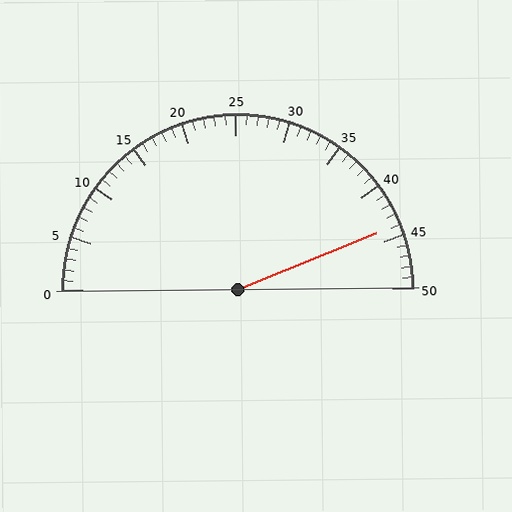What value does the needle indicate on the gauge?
The needle indicates approximately 44.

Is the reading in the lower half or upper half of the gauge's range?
The reading is in the upper half of the range (0 to 50).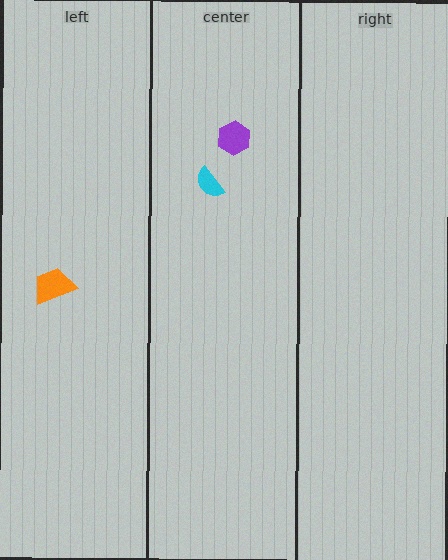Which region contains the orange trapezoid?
The left region.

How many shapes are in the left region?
1.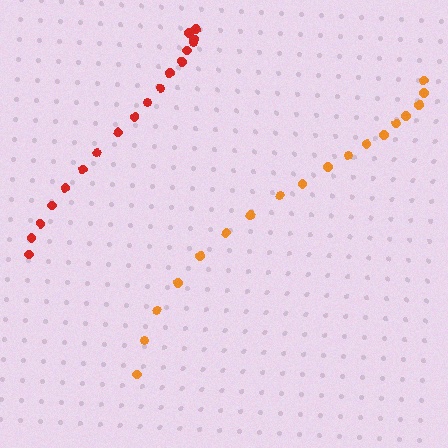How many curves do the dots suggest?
There are 2 distinct paths.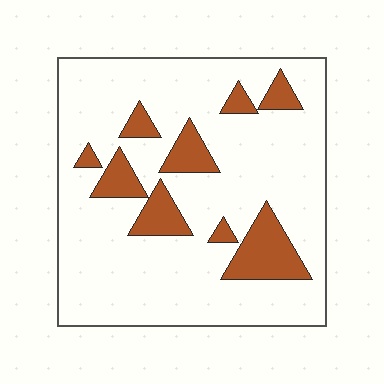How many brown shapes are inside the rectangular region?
9.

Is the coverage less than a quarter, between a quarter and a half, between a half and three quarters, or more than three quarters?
Less than a quarter.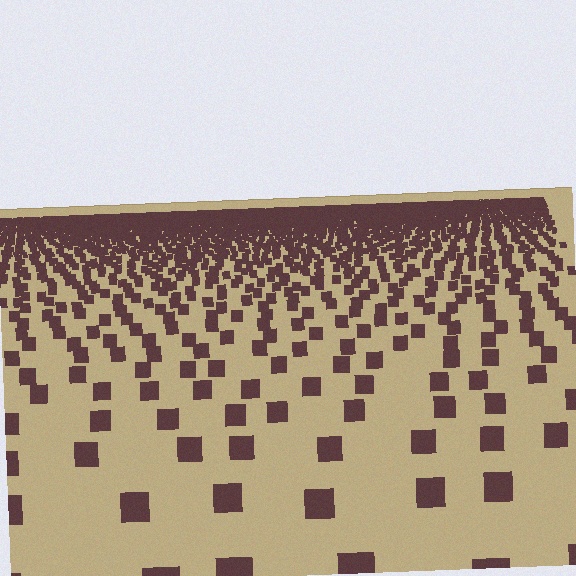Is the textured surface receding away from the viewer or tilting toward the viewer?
The surface is receding away from the viewer. Texture elements get smaller and denser toward the top.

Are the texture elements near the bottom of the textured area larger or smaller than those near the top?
Larger. Near the bottom, elements are closer to the viewer and appear at a bigger on-screen size.